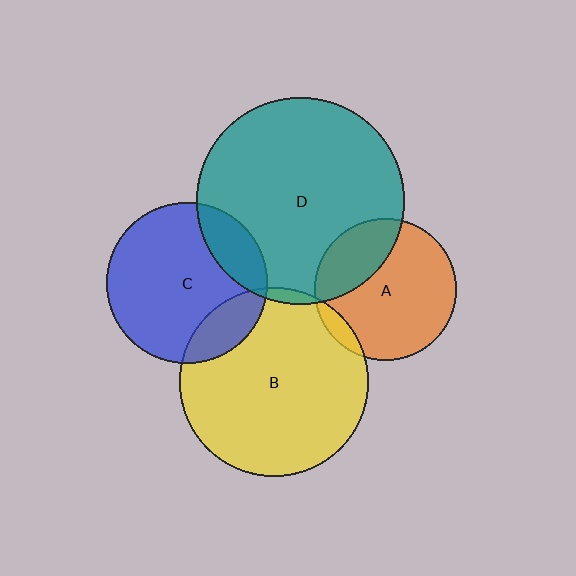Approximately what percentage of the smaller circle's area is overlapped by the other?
Approximately 5%.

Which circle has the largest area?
Circle D (teal).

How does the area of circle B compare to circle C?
Approximately 1.4 times.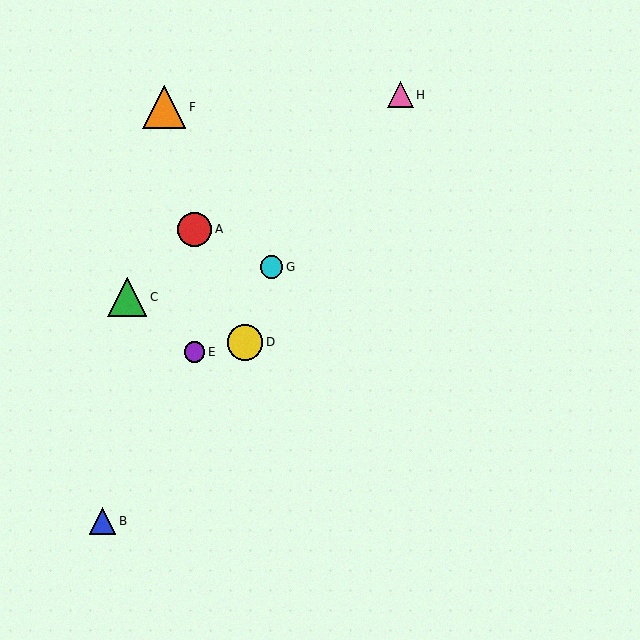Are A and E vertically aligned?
Yes, both are at x≈195.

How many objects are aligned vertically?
2 objects (A, E) are aligned vertically.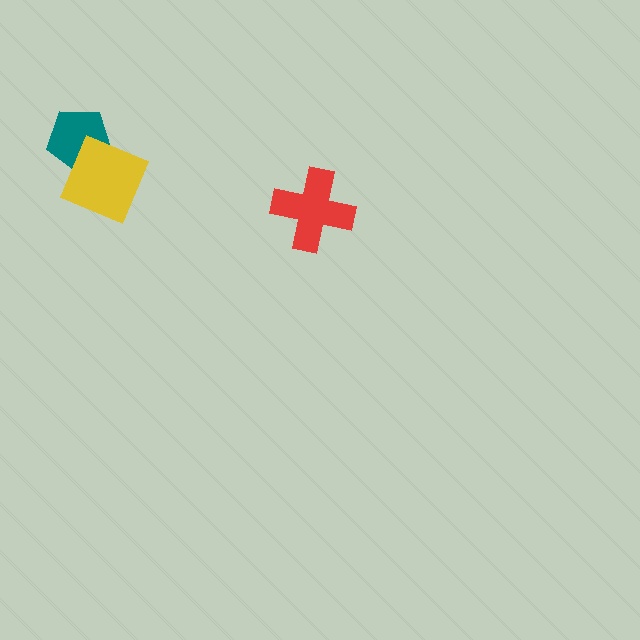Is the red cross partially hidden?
No, no other shape covers it.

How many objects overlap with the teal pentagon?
1 object overlaps with the teal pentagon.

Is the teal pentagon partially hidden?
Yes, it is partially covered by another shape.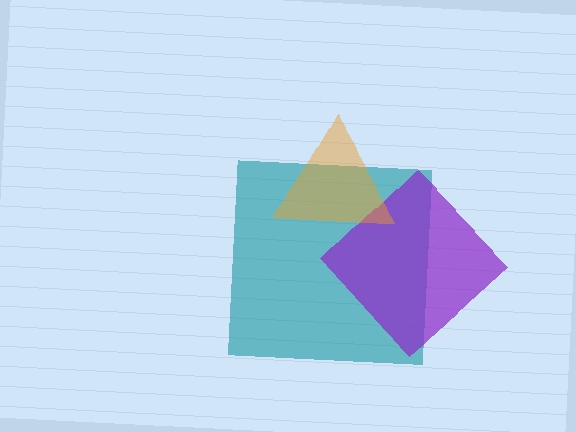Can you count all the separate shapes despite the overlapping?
Yes, there are 3 separate shapes.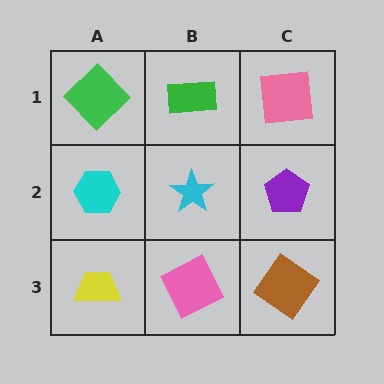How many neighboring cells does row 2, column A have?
3.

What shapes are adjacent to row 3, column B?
A cyan star (row 2, column B), a yellow trapezoid (row 3, column A), a brown diamond (row 3, column C).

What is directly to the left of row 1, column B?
A green diamond.